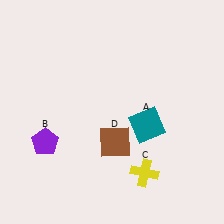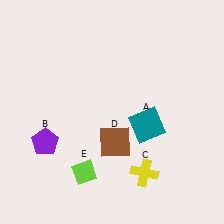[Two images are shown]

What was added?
A lime diamond (E) was added in Image 2.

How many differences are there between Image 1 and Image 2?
There is 1 difference between the two images.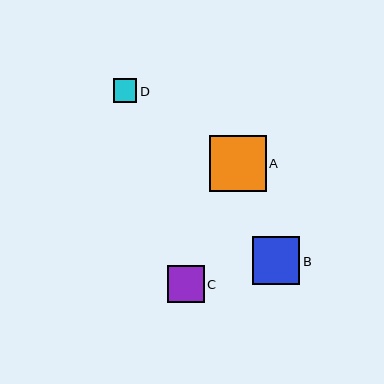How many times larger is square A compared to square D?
Square A is approximately 2.4 times the size of square D.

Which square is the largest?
Square A is the largest with a size of approximately 56 pixels.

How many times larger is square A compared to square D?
Square A is approximately 2.4 times the size of square D.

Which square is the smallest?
Square D is the smallest with a size of approximately 24 pixels.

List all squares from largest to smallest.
From largest to smallest: A, B, C, D.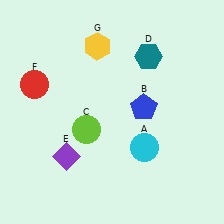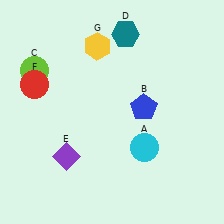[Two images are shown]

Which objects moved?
The objects that moved are: the lime circle (C), the teal hexagon (D).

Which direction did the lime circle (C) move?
The lime circle (C) moved up.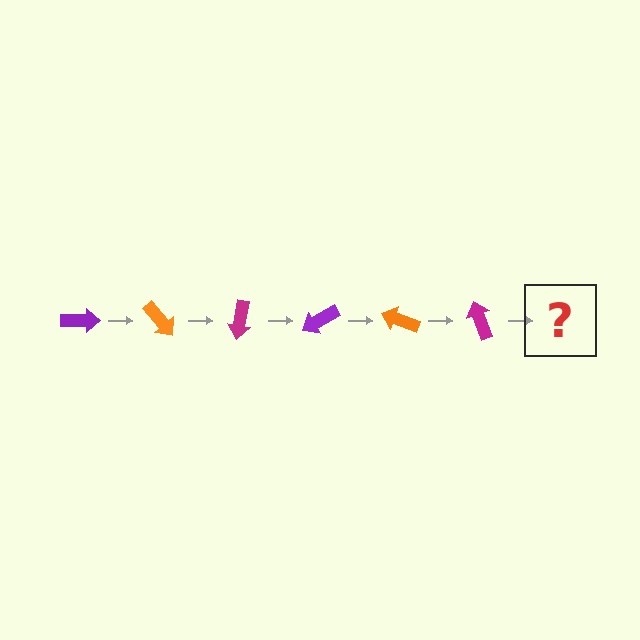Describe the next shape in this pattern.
It should be a purple arrow, rotated 300 degrees from the start.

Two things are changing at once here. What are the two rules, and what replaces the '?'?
The two rules are that it rotates 50 degrees each step and the color cycles through purple, orange, and magenta. The '?' should be a purple arrow, rotated 300 degrees from the start.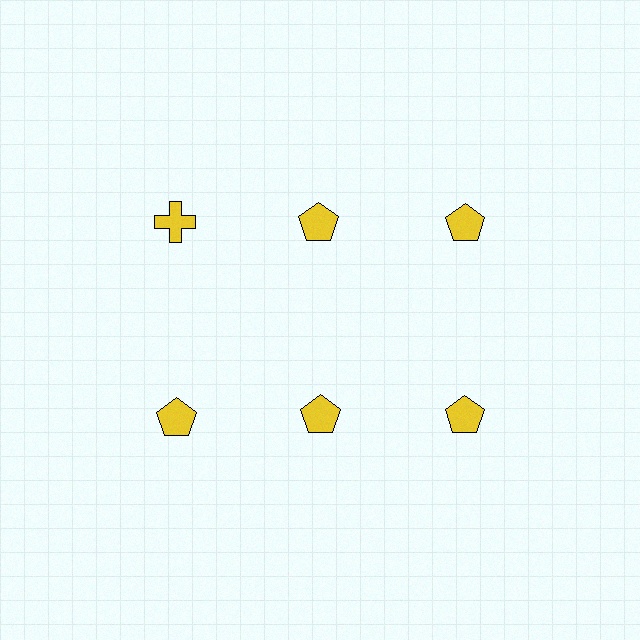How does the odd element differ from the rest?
It has a different shape: cross instead of pentagon.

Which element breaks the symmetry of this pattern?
The yellow cross in the top row, leftmost column breaks the symmetry. All other shapes are yellow pentagons.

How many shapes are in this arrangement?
There are 6 shapes arranged in a grid pattern.